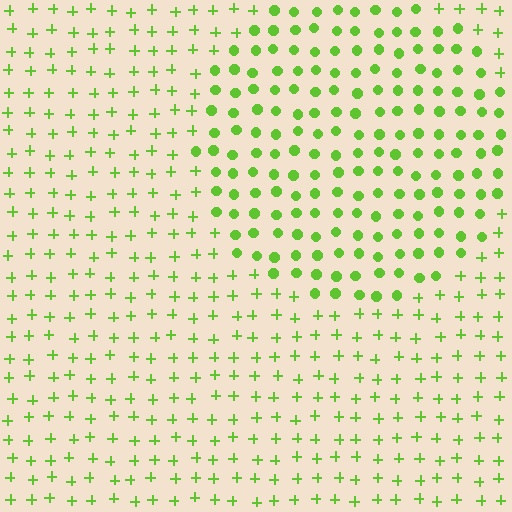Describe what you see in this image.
The image is filled with small lime elements arranged in a uniform grid. A circle-shaped region contains circles, while the surrounding area contains plus signs. The boundary is defined purely by the change in element shape.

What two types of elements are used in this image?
The image uses circles inside the circle region and plus signs outside it.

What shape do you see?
I see a circle.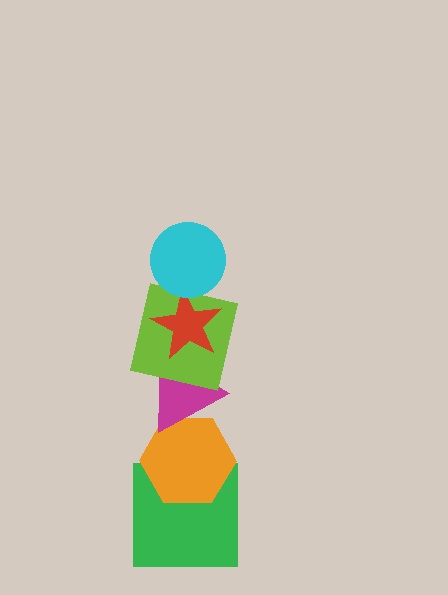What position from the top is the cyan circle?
The cyan circle is 1st from the top.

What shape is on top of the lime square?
The red star is on top of the lime square.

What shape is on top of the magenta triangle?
The lime square is on top of the magenta triangle.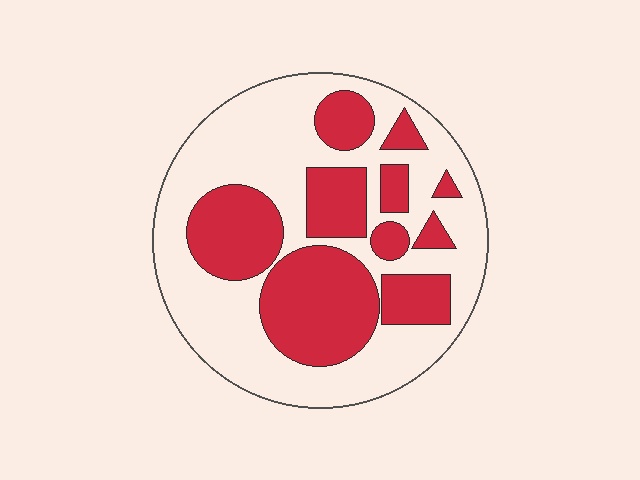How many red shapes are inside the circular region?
10.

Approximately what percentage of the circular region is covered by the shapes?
Approximately 40%.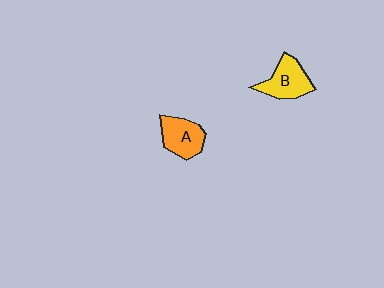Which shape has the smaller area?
Shape A (orange).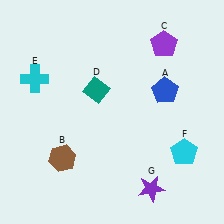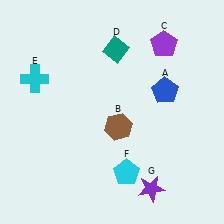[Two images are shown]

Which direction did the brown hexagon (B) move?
The brown hexagon (B) moved right.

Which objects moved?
The objects that moved are: the brown hexagon (B), the teal diamond (D), the cyan pentagon (F).